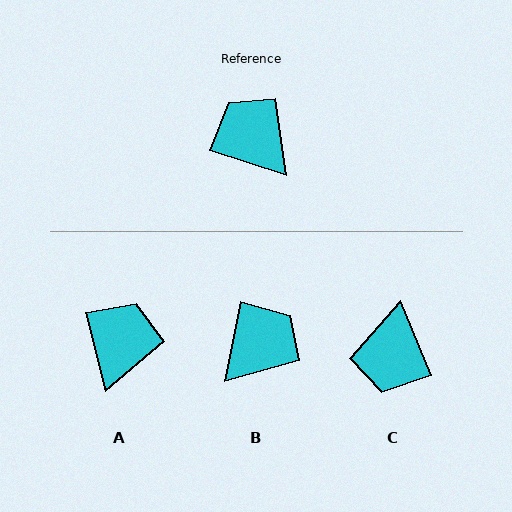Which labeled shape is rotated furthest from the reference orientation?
C, about 130 degrees away.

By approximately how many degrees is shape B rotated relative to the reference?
Approximately 84 degrees clockwise.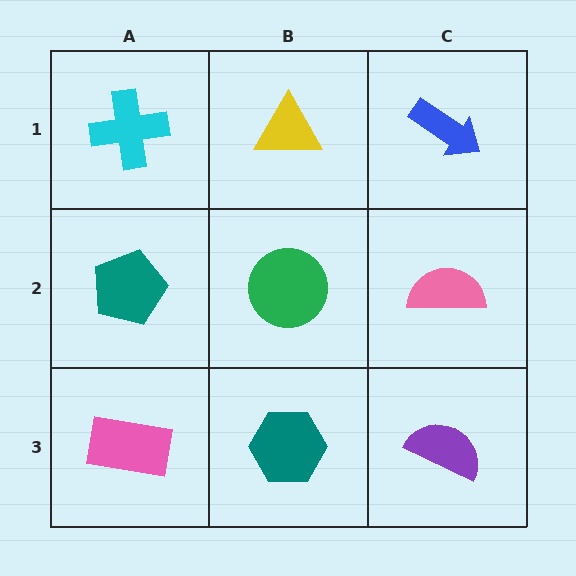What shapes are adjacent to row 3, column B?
A green circle (row 2, column B), a pink rectangle (row 3, column A), a purple semicircle (row 3, column C).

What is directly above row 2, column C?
A blue arrow.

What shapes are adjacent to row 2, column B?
A yellow triangle (row 1, column B), a teal hexagon (row 3, column B), a teal pentagon (row 2, column A), a pink semicircle (row 2, column C).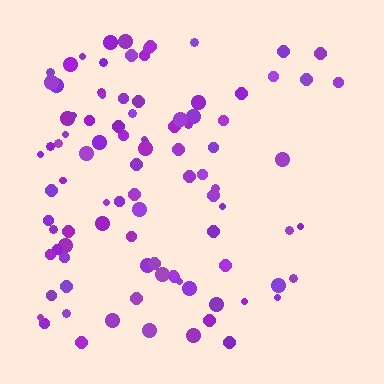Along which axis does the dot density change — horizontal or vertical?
Horizontal.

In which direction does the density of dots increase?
From right to left, with the left side densest.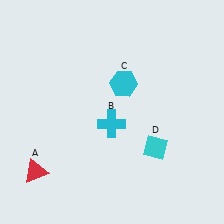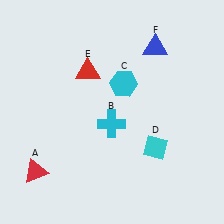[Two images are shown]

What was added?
A red triangle (E), a blue triangle (F) were added in Image 2.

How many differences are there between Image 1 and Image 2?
There are 2 differences between the two images.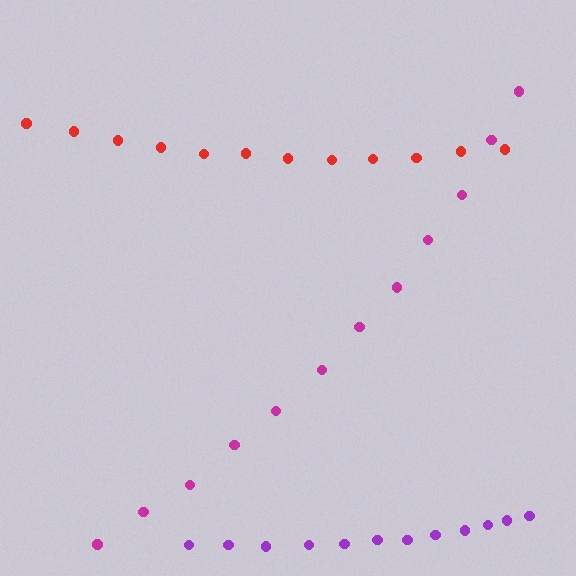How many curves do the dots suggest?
There are 3 distinct paths.